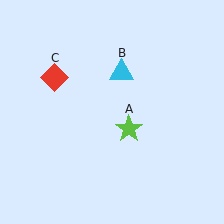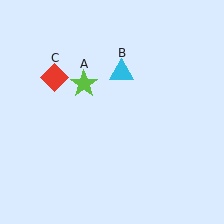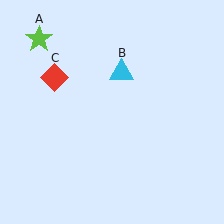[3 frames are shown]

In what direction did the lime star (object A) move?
The lime star (object A) moved up and to the left.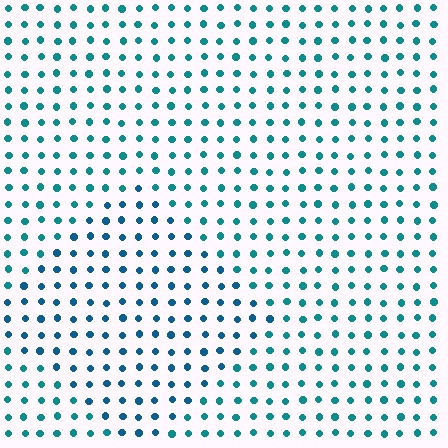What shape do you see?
I see a diamond.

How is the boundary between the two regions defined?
The boundary is defined purely by a slight shift in hue (about 21 degrees). Spacing, size, and orientation are identical on both sides.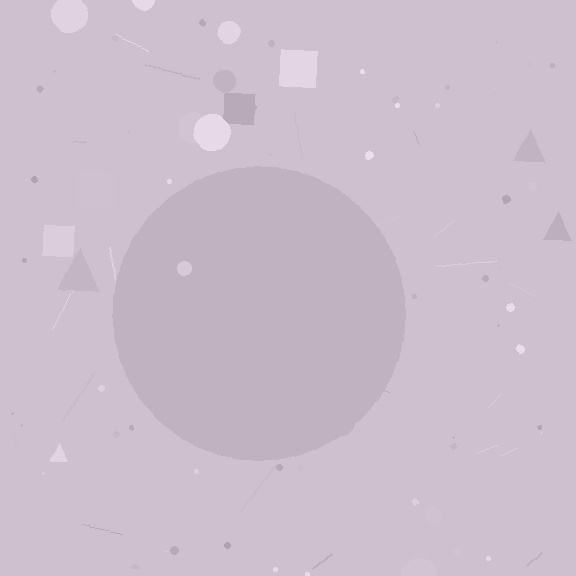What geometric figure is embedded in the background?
A circle is embedded in the background.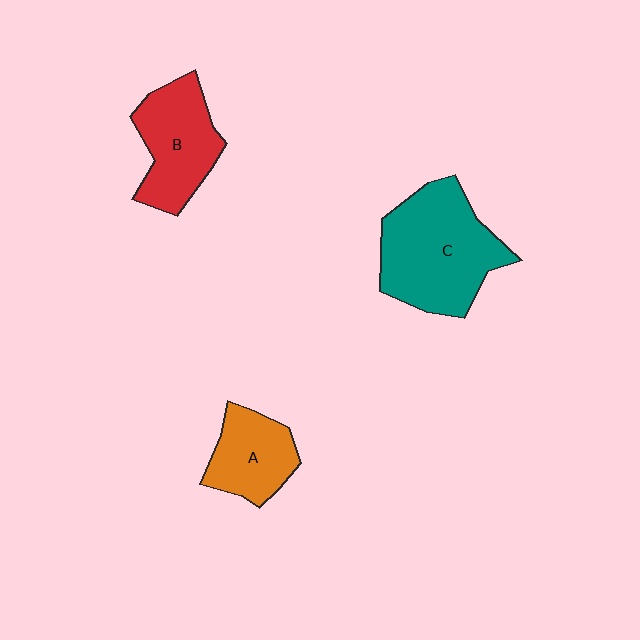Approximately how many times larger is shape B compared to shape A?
Approximately 1.3 times.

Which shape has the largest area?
Shape C (teal).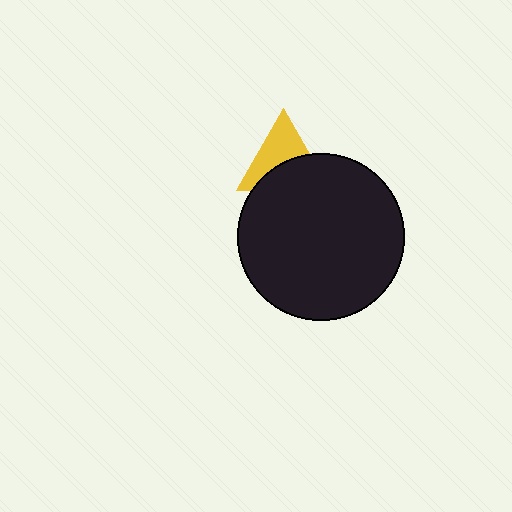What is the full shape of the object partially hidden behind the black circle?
The partially hidden object is a yellow triangle.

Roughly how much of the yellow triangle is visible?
About half of it is visible (roughly 53%).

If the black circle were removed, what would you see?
You would see the complete yellow triangle.